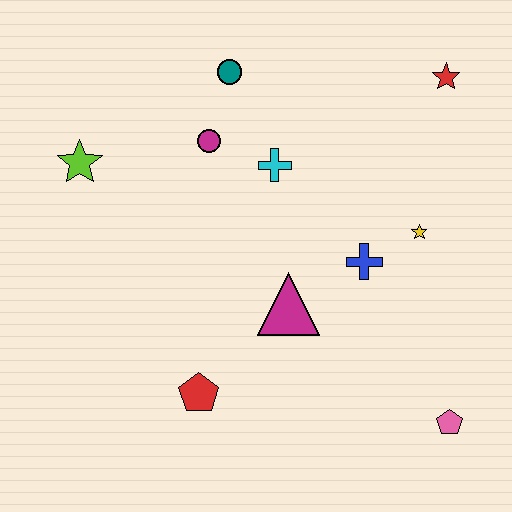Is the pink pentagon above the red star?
No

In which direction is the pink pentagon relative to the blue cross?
The pink pentagon is below the blue cross.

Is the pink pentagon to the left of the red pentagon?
No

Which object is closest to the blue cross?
The yellow star is closest to the blue cross.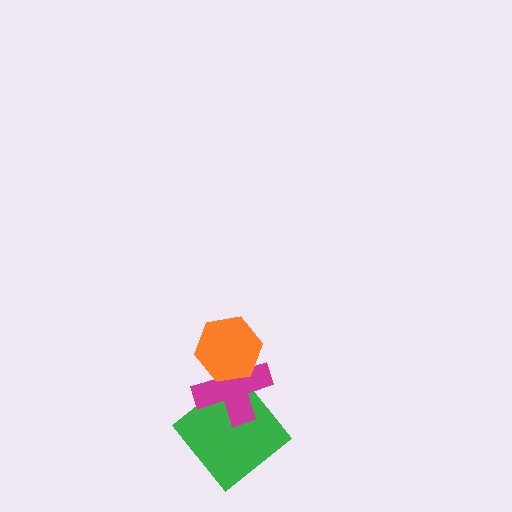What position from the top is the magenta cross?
The magenta cross is 2nd from the top.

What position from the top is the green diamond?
The green diamond is 3rd from the top.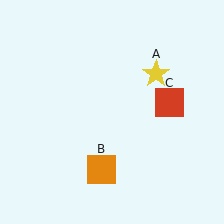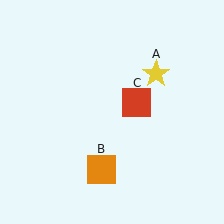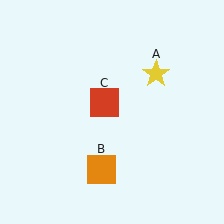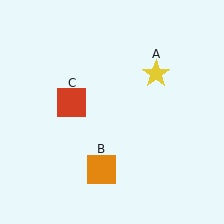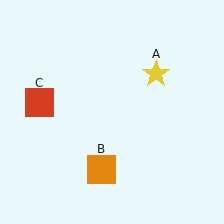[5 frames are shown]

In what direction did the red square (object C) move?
The red square (object C) moved left.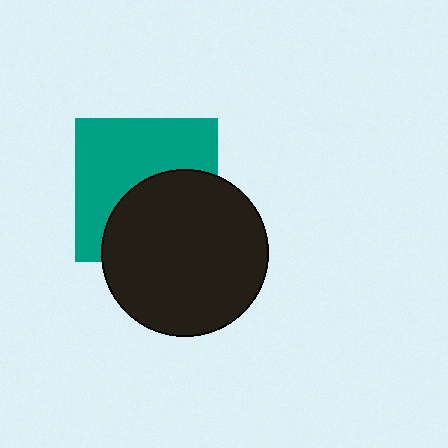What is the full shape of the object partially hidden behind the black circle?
The partially hidden object is a teal square.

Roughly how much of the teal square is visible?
About half of it is visible (roughly 55%).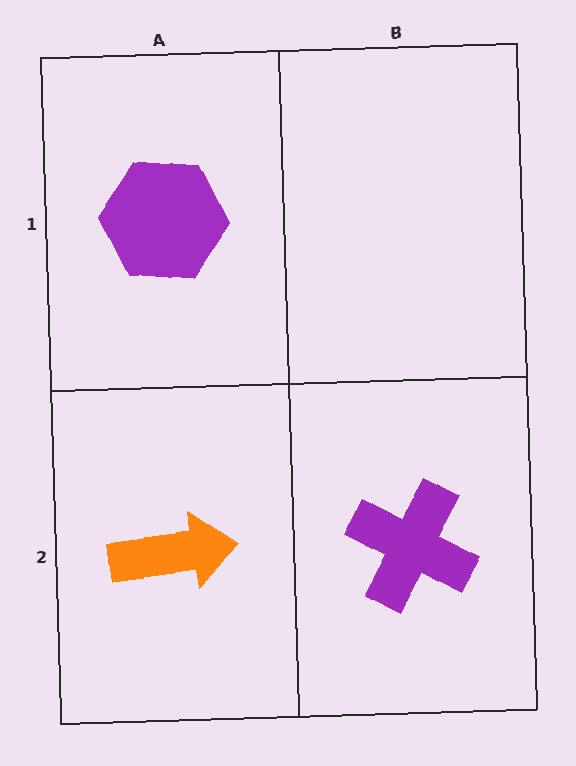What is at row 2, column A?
An orange arrow.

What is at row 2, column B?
A purple cross.